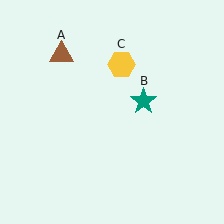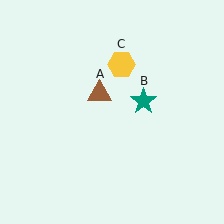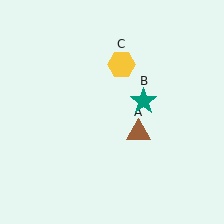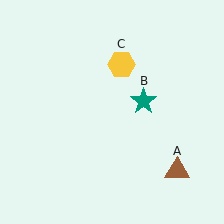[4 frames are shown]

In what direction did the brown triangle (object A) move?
The brown triangle (object A) moved down and to the right.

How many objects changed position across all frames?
1 object changed position: brown triangle (object A).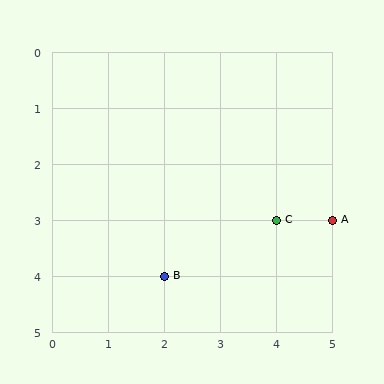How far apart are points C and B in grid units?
Points C and B are 2 columns and 1 row apart (about 2.2 grid units diagonally).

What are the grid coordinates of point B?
Point B is at grid coordinates (2, 4).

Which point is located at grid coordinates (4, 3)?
Point C is at (4, 3).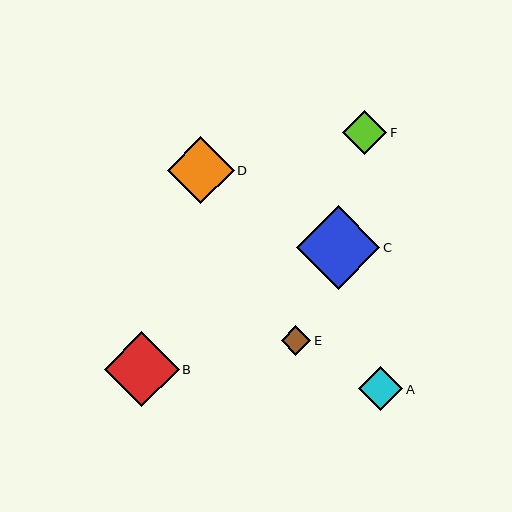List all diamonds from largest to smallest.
From largest to smallest: C, B, D, F, A, E.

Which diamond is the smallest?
Diamond E is the smallest with a size of approximately 30 pixels.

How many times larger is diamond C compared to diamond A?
Diamond C is approximately 1.9 times the size of diamond A.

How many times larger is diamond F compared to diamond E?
Diamond F is approximately 1.5 times the size of diamond E.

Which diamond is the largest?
Diamond C is the largest with a size of approximately 84 pixels.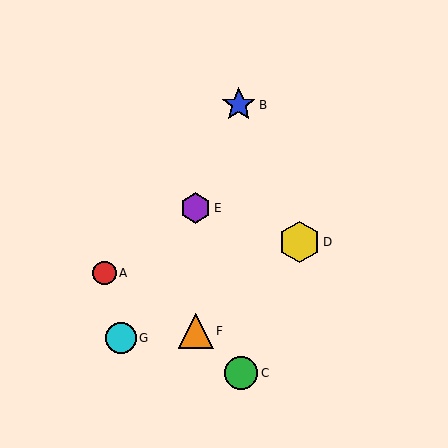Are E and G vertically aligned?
No, E is at x≈196 and G is at x≈121.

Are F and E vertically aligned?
Yes, both are at x≈196.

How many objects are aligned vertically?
2 objects (E, F) are aligned vertically.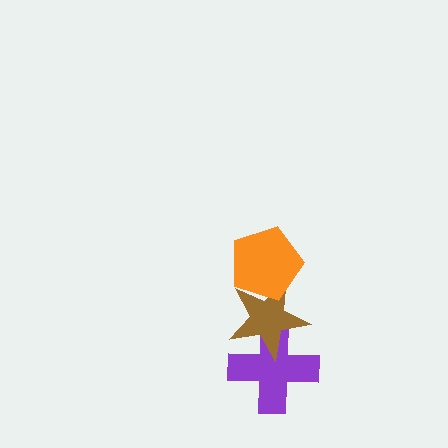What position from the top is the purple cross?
The purple cross is 3rd from the top.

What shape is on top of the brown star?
The orange pentagon is on top of the brown star.